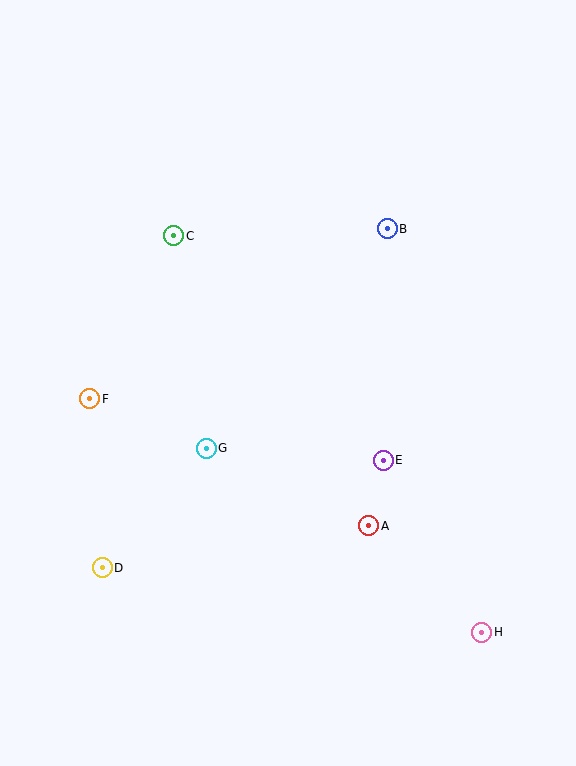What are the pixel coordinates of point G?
Point G is at (206, 448).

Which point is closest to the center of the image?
Point G at (206, 448) is closest to the center.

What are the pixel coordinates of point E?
Point E is at (383, 460).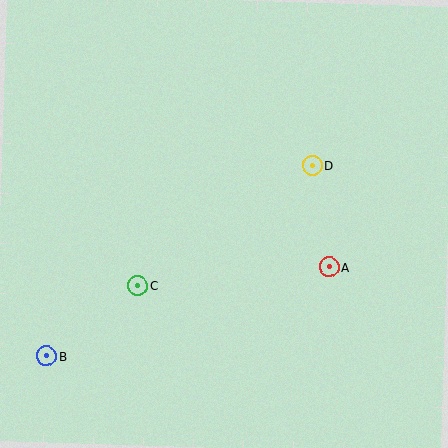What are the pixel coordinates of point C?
Point C is at (138, 286).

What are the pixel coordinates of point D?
Point D is at (312, 166).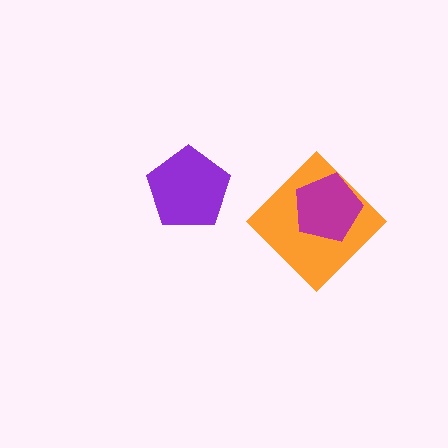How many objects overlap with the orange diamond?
1 object overlaps with the orange diamond.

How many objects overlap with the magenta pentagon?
1 object overlaps with the magenta pentagon.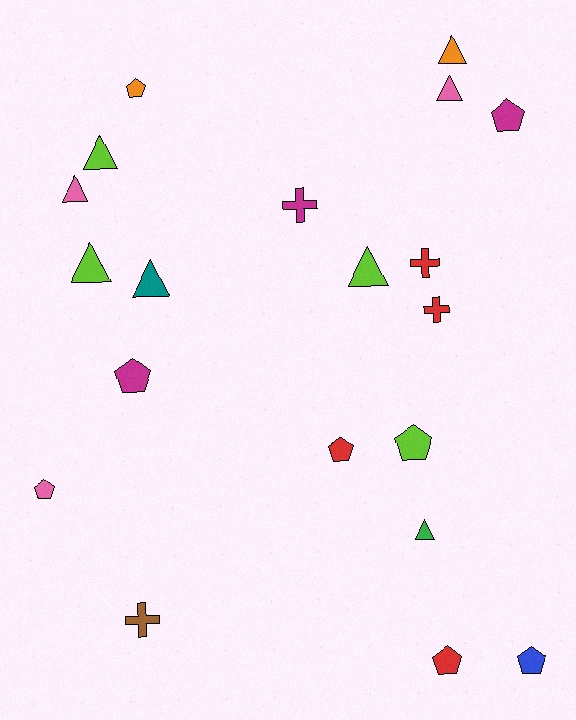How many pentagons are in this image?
There are 8 pentagons.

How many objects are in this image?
There are 20 objects.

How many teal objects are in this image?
There is 1 teal object.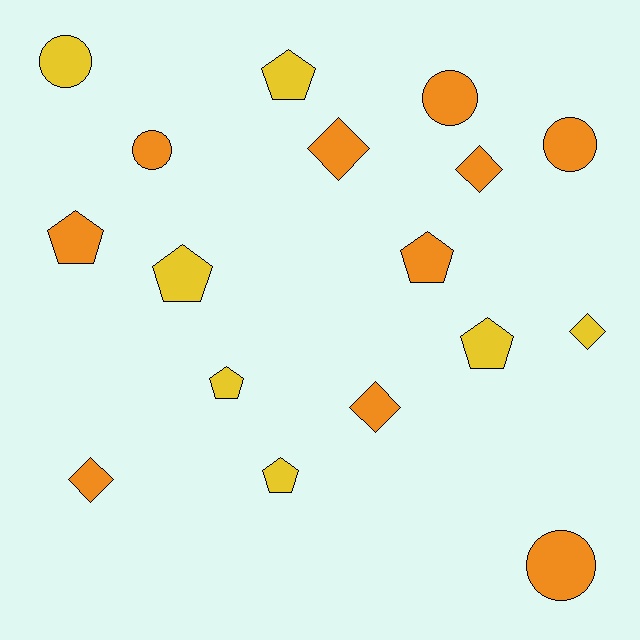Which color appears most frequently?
Orange, with 10 objects.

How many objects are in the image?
There are 17 objects.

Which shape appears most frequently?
Pentagon, with 7 objects.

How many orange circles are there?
There are 4 orange circles.